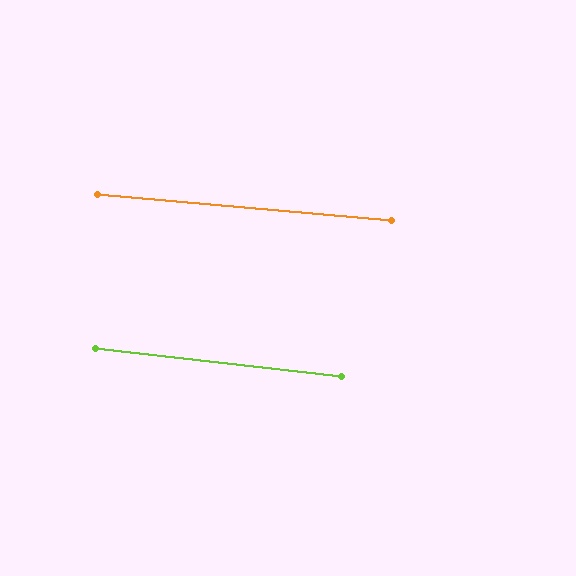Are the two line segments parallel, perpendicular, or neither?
Parallel — their directions differ by only 1.4°.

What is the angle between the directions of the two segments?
Approximately 1 degree.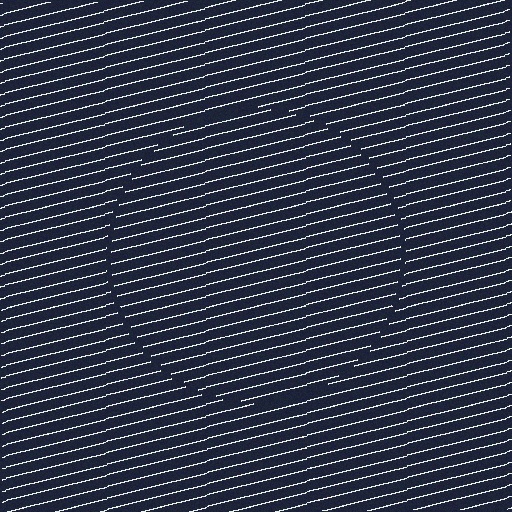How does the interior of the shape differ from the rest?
The interior of the shape contains the same grating, shifted by half a period — the contour is defined by the phase discontinuity where line-ends from the inner and outer gratings abut.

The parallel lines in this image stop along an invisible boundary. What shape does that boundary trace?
An illusory circle. The interior of the shape contains the same grating, shifted by half a period — the contour is defined by the phase discontinuity where line-ends from the inner and outer gratings abut.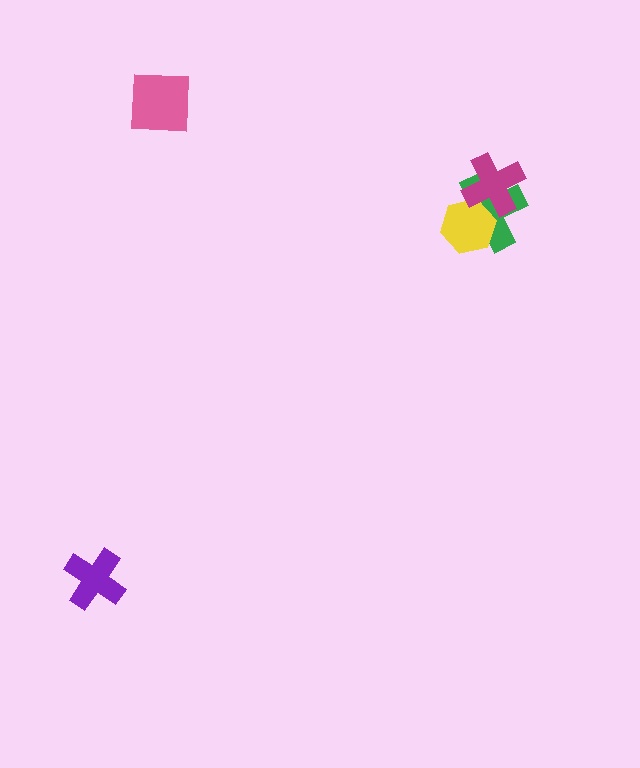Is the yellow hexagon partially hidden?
Yes, it is partially covered by another shape.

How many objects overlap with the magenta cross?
2 objects overlap with the magenta cross.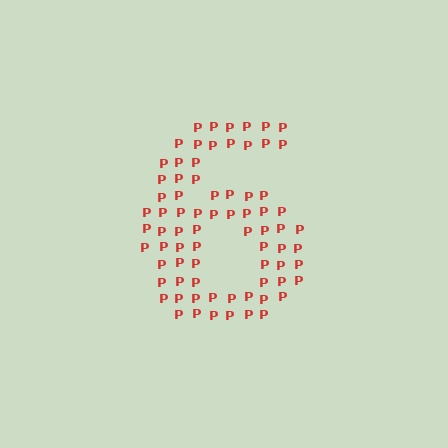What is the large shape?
The large shape is the digit 6.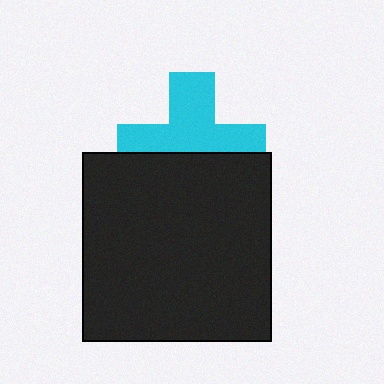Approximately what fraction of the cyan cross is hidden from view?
Roughly 44% of the cyan cross is hidden behind the black square.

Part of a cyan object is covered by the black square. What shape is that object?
It is a cross.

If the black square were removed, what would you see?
You would see the complete cyan cross.